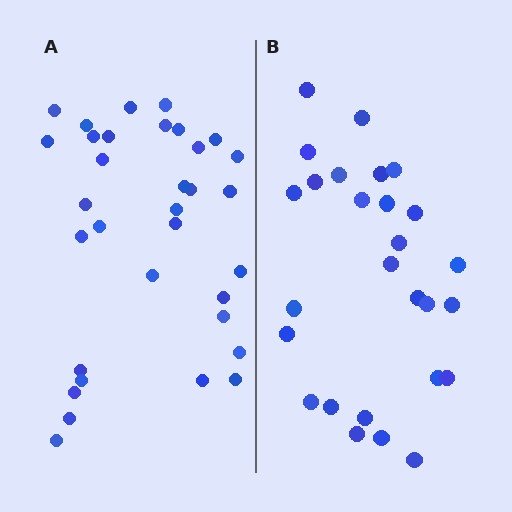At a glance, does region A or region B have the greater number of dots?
Region A (the left region) has more dots.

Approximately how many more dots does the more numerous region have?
Region A has about 6 more dots than region B.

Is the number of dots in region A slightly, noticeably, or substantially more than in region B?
Region A has only slightly more — the two regions are fairly close. The ratio is roughly 1.2 to 1.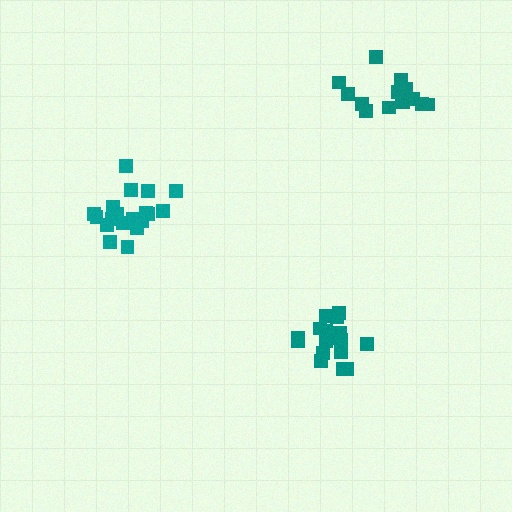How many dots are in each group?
Group 1: 18 dots, Group 2: 15 dots, Group 3: 20 dots (53 total).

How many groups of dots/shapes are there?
There are 3 groups.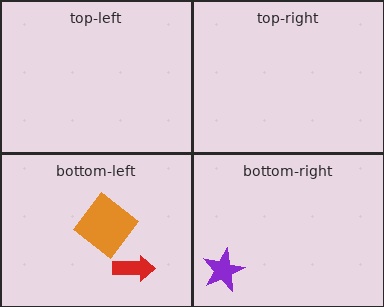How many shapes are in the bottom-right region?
1.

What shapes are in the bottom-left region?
The red arrow, the orange diamond.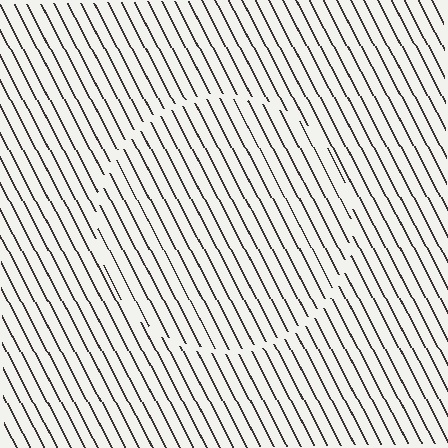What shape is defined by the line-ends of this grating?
An illusory circle. The interior of the shape contains the same grating, shifted by half a period — the contour is defined by the phase discontinuity where line-ends from the inner and outer gratings abut.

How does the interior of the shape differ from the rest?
The interior of the shape contains the same grating, shifted by half a period — the contour is defined by the phase discontinuity where line-ends from the inner and outer gratings abut.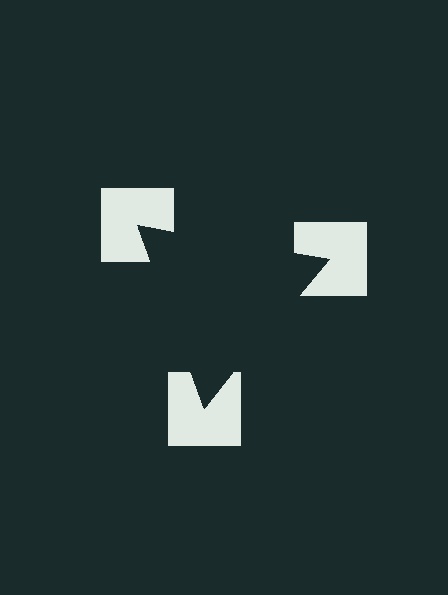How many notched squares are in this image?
There are 3 — one at each vertex of the illusory triangle.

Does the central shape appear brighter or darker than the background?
It typically appears slightly darker than the background, even though no actual brightness change is drawn.